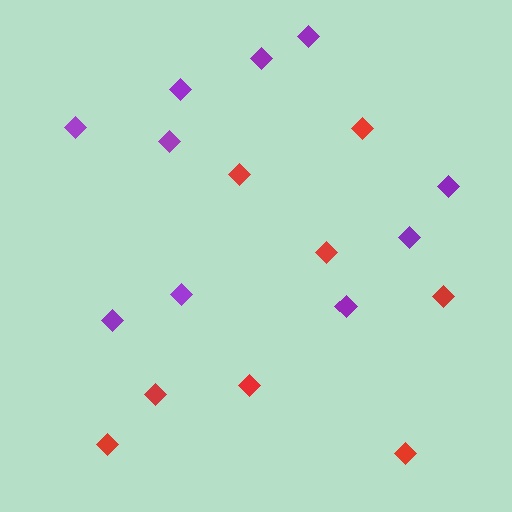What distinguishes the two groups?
There are 2 groups: one group of purple diamonds (10) and one group of red diamonds (8).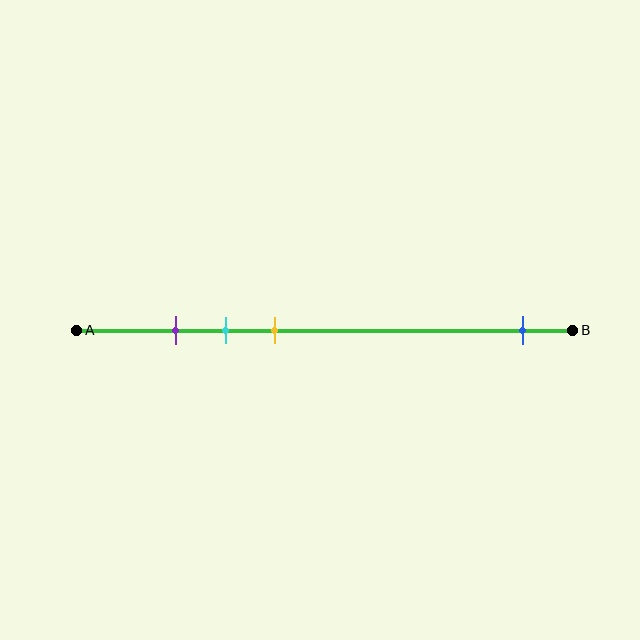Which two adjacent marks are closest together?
The purple and cyan marks are the closest adjacent pair.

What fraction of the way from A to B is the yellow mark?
The yellow mark is approximately 40% (0.4) of the way from A to B.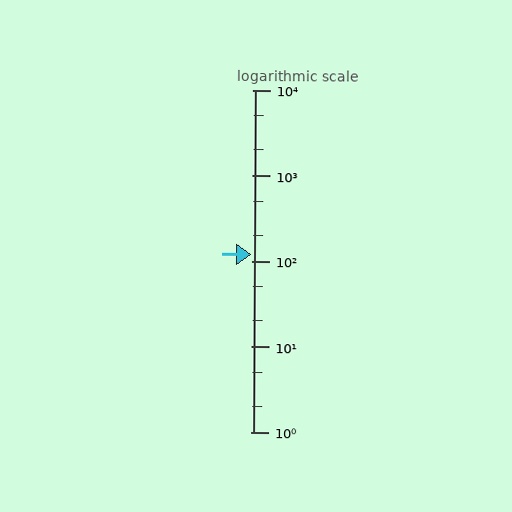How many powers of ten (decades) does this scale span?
The scale spans 4 decades, from 1 to 10000.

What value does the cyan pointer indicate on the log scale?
The pointer indicates approximately 120.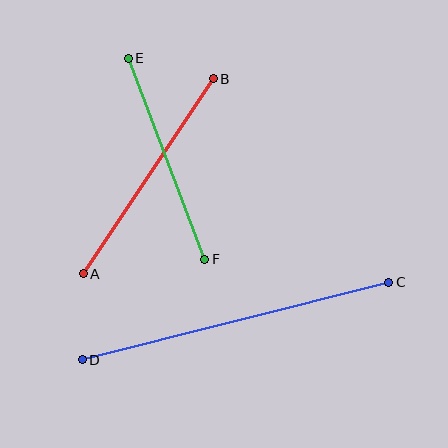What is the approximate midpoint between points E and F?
The midpoint is at approximately (166, 159) pixels.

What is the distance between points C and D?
The distance is approximately 316 pixels.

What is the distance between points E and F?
The distance is approximately 215 pixels.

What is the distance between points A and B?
The distance is approximately 234 pixels.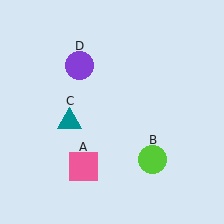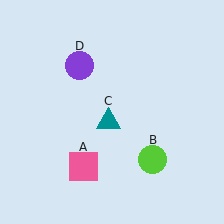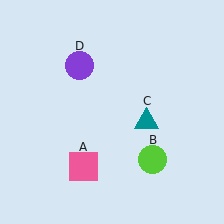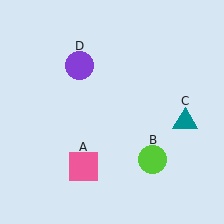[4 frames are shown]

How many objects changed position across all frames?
1 object changed position: teal triangle (object C).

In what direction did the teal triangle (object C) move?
The teal triangle (object C) moved right.